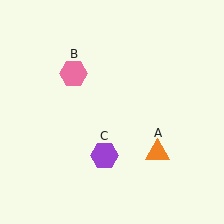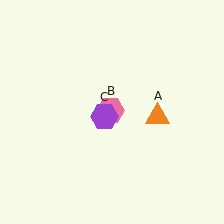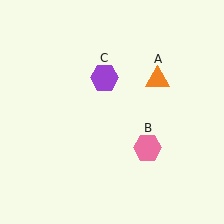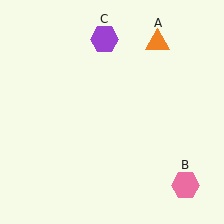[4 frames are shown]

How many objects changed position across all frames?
3 objects changed position: orange triangle (object A), pink hexagon (object B), purple hexagon (object C).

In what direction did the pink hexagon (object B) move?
The pink hexagon (object B) moved down and to the right.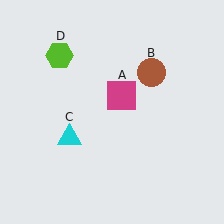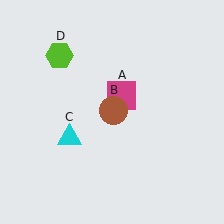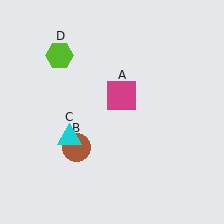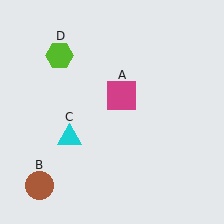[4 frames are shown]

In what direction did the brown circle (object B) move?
The brown circle (object B) moved down and to the left.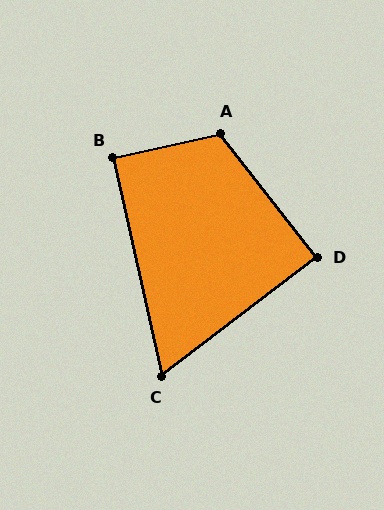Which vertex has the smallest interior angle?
C, at approximately 65 degrees.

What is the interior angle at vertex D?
Approximately 90 degrees (approximately right).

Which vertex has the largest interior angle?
A, at approximately 115 degrees.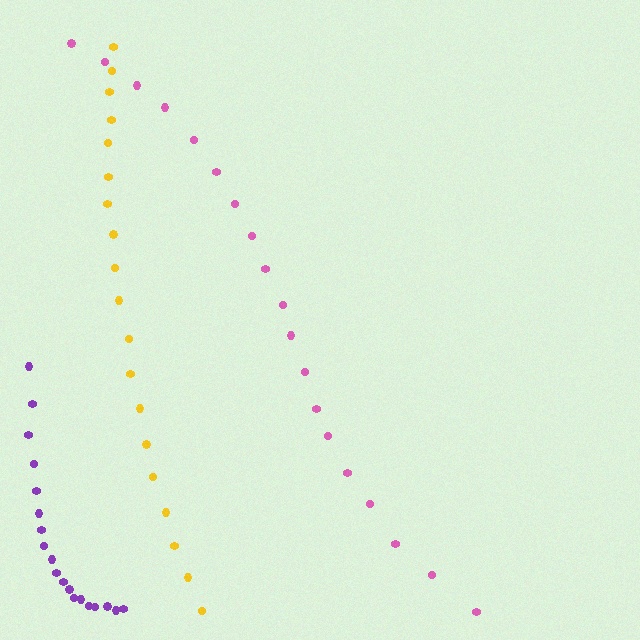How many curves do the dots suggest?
There are 3 distinct paths.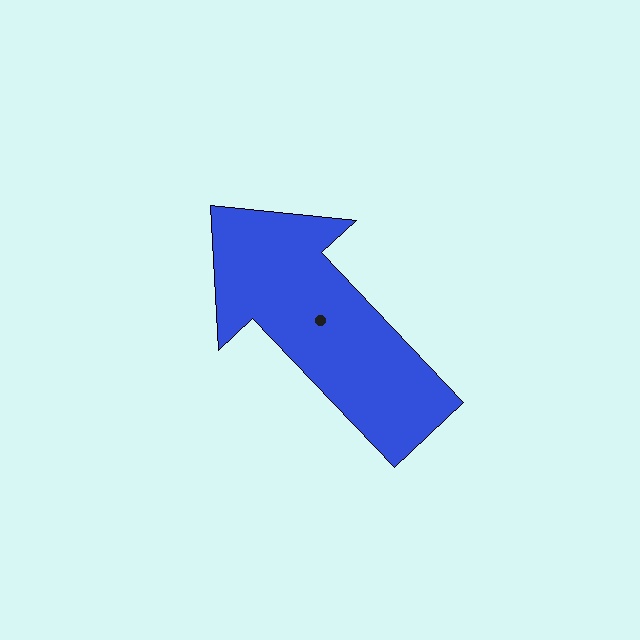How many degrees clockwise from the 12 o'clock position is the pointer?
Approximately 316 degrees.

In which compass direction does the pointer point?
Northwest.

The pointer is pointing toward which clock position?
Roughly 11 o'clock.